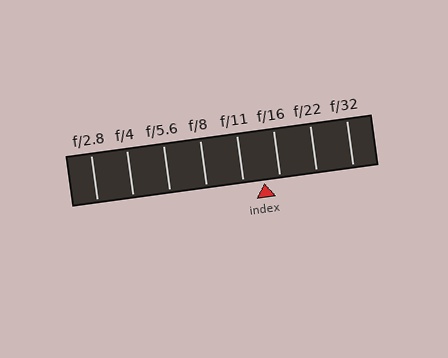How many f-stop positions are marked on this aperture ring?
There are 8 f-stop positions marked.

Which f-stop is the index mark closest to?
The index mark is closest to f/16.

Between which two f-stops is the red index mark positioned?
The index mark is between f/11 and f/16.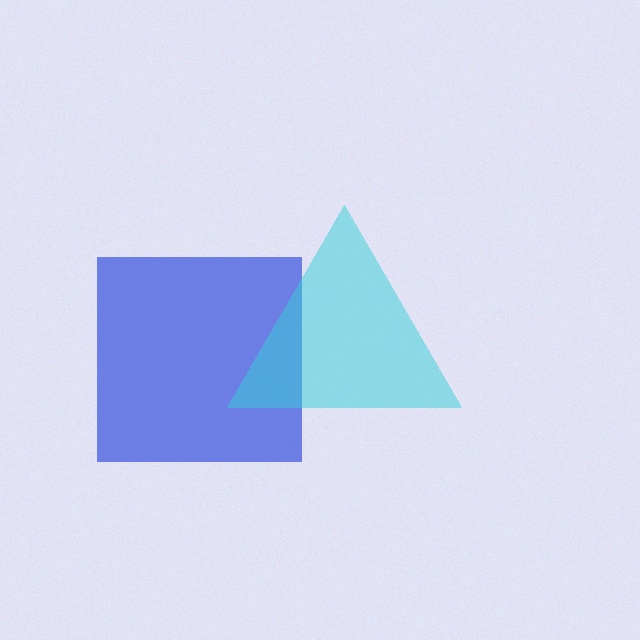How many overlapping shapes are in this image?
There are 2 overlapping shapes in the image.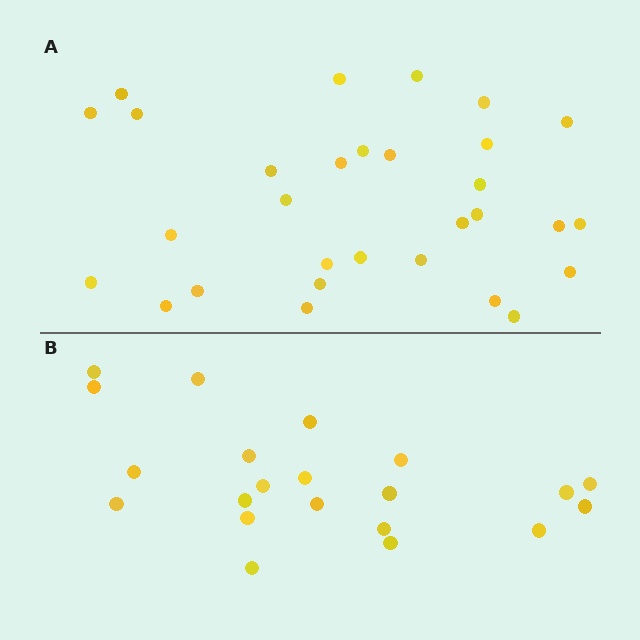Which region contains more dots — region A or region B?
Region A (the top region) has more dots.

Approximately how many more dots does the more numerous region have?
Region A has roughly 8 or so more dots than region B.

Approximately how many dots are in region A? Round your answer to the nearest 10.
About 30 dots.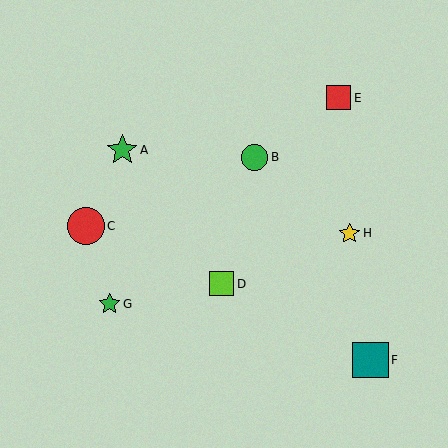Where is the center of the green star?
The center of the green star is at (122, 150).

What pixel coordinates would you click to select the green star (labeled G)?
Click at (110, 304) to select the green star G.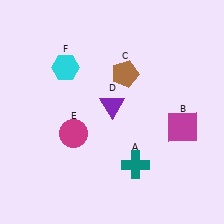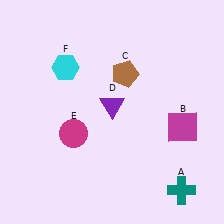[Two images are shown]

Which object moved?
The teal cross (A) moved right.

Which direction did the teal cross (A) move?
The teal cross (A) moved right.